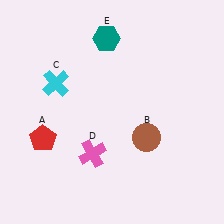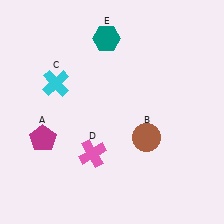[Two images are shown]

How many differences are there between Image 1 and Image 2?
There is 1 difference between the two images.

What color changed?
The pentagon (A) changed from red in Image 1 to magenta in Image 2.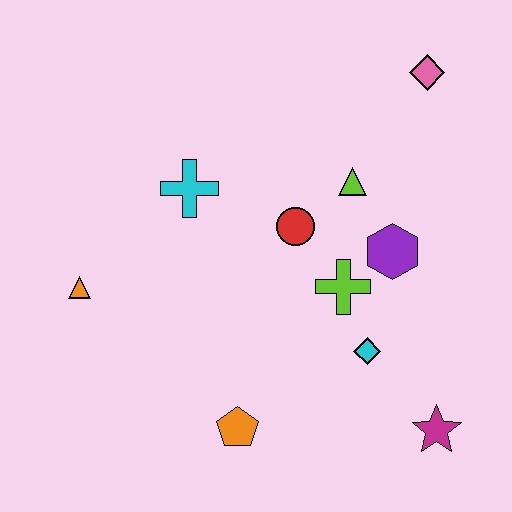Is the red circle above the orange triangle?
Yes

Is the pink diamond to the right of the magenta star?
No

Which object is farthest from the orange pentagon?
The pink diamond is farthest from the orange pentagon.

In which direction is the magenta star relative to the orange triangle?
The magenta star is to the right of the orange triangle.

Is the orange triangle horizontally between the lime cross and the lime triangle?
No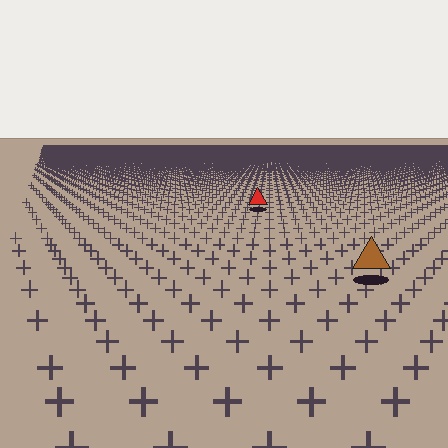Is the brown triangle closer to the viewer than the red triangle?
Yes. The brown triangle is closer — you can tell from the texture gradient: the ground texture is coarser near it.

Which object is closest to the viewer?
The brown triangle is closest. The texture marks near it are larger and more spread out.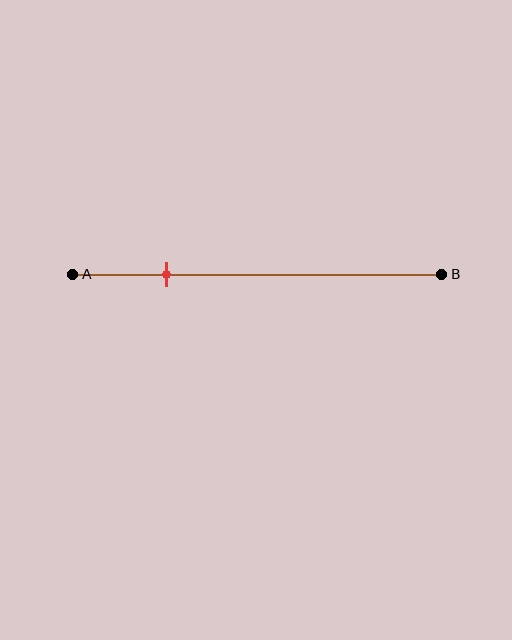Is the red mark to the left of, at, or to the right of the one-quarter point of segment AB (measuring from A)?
The red mark is approximately at the one-quarter point of segment AB.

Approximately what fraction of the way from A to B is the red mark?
The red mark is approximately 25% of the way from A to B.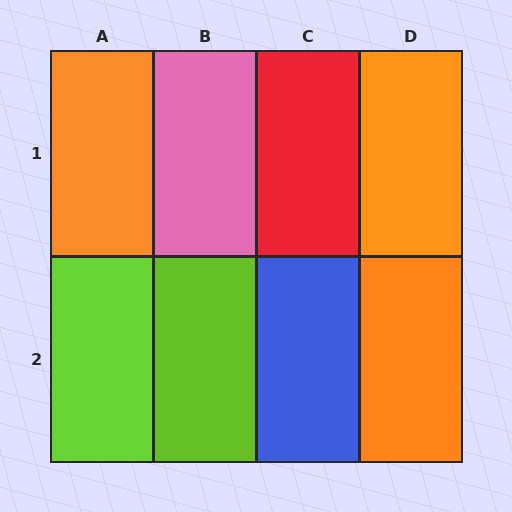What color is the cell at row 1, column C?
Red.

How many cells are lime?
2 cells are lime.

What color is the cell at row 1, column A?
Orange.